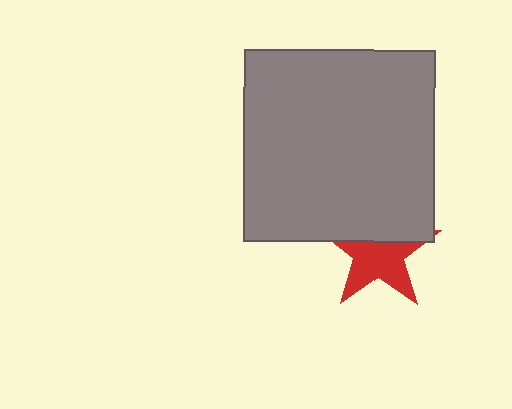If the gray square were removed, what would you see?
You would see the complete red star.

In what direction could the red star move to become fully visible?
The red star could move down. That would shift it out from behind the gray square entirely.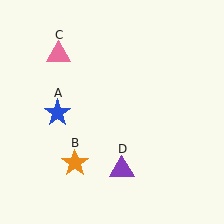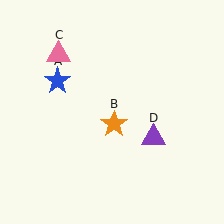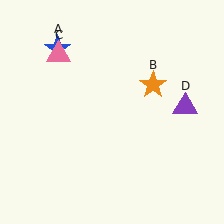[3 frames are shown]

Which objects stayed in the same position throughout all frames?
Pink triangle (object C) remained stationary.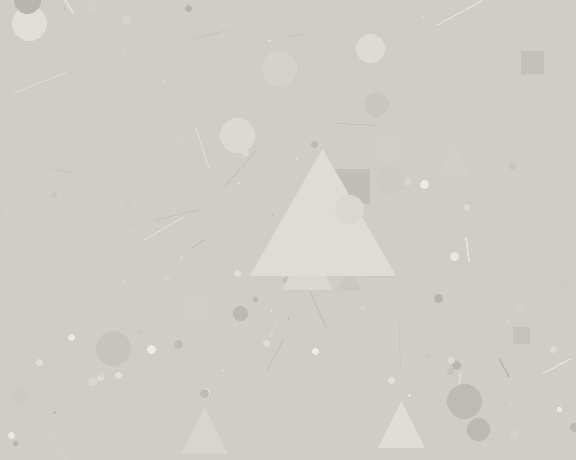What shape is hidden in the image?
A triangle is hidden in the image.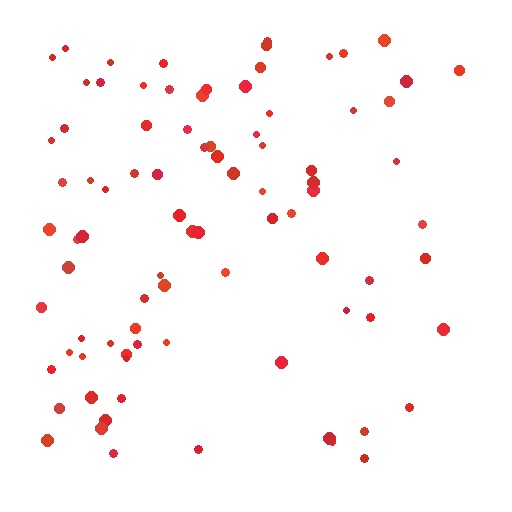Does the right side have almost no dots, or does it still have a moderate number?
Still a moderate number, just noticeably fewer than the left.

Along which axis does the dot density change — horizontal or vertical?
Horizontal.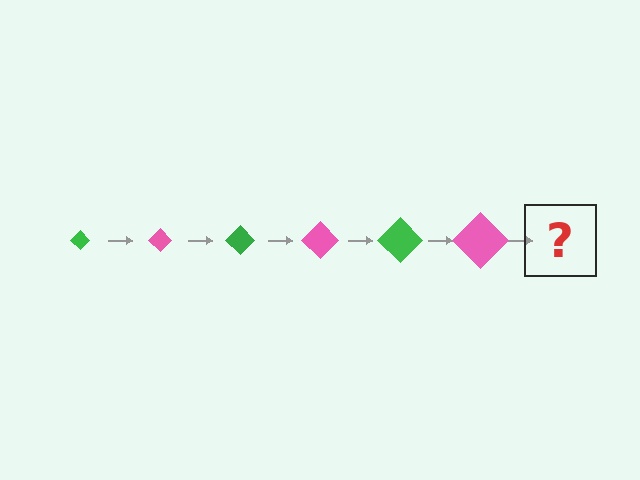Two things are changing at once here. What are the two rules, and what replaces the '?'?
The two rules are that the diamond grows larger each step and the color cycles through green and pink. The '?' should be a green diamond, larger than the previous one.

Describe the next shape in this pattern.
It should be a green diamond, larger than the previous one.